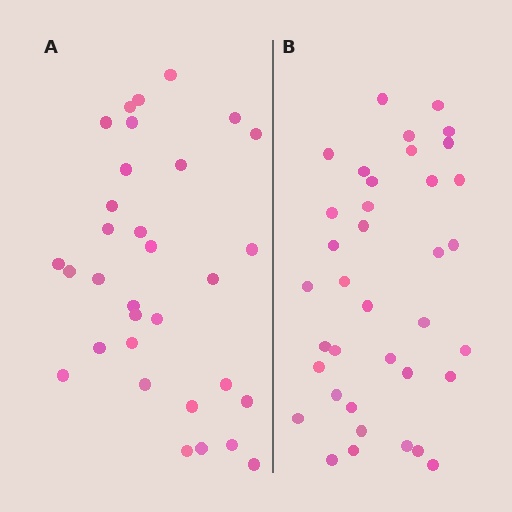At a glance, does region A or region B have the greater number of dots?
Region B (the right region) has more dots.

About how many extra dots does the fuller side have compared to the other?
Region B has about 5 more dots than region A.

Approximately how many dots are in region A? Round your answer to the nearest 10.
About 30 dots. (The exact count is 32, which rounds to 30.)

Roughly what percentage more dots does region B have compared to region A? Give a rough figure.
About 15% more.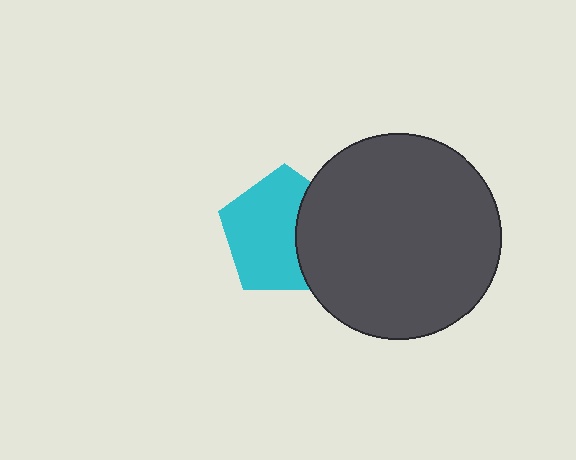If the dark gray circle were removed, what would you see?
You would see the complete cyan pentagon.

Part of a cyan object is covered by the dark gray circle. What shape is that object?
It is a pentagon.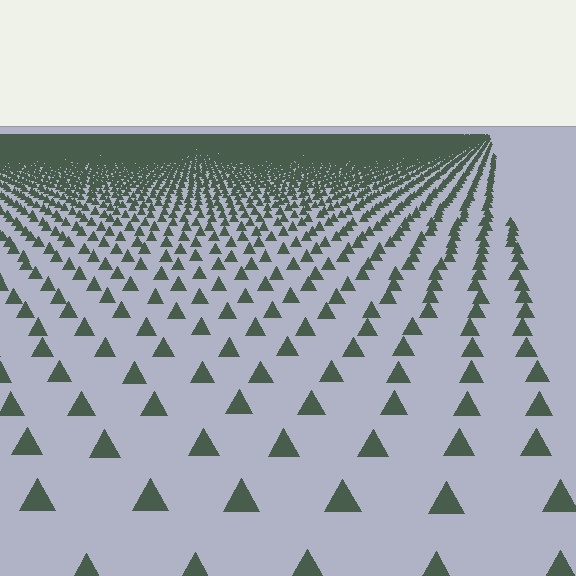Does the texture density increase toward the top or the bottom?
Density increases toward the top.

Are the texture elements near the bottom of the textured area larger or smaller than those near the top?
Larger. Near the bottom, elements are closer to the viewer and appear at a bigger on-screen size.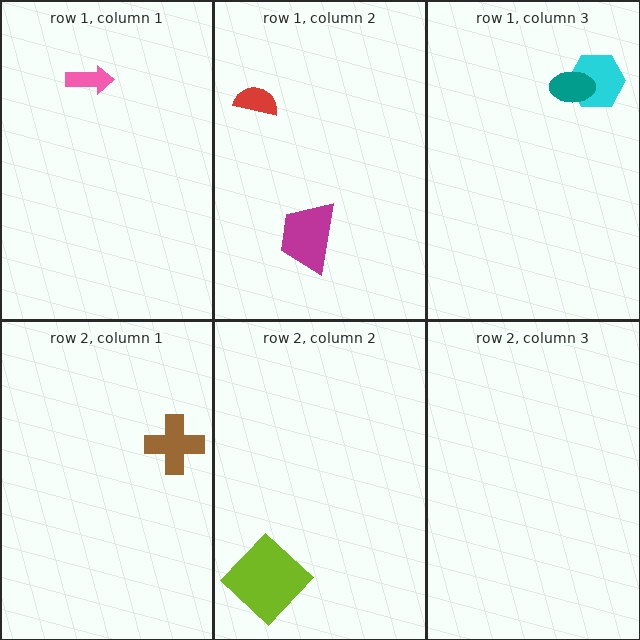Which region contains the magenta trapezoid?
The row 1, column 2 region.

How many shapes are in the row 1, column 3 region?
2.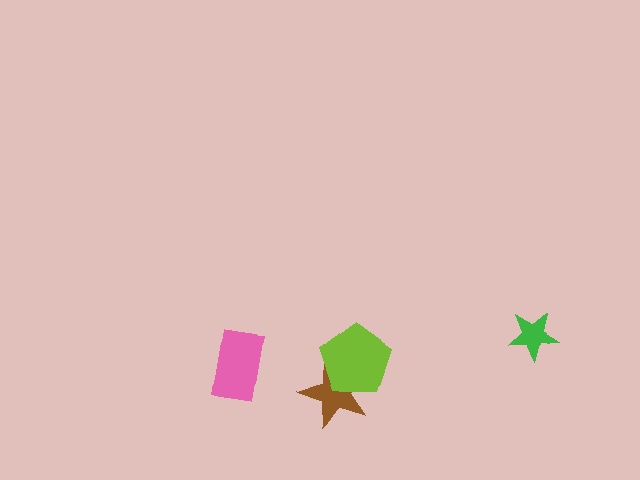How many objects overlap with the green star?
0 objects overlap with the green star.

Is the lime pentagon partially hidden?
No, no other shape covers it.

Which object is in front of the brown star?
The lime pentagon is in front of the brown star.